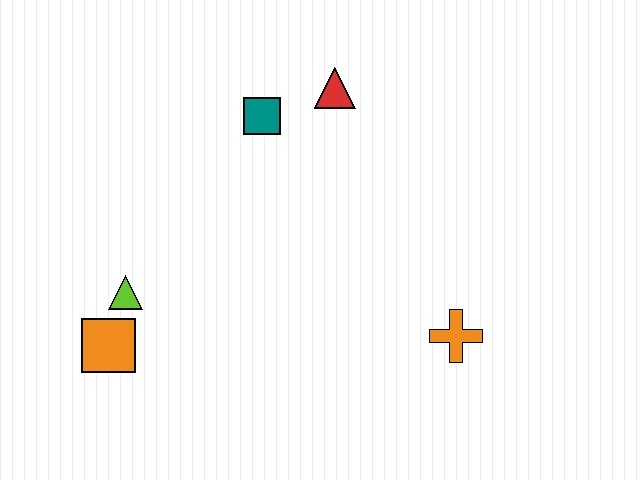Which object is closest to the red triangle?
The teal square is closest to the red triangle.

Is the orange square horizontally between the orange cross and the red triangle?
No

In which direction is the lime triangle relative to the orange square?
The lime triangle is above the orange square.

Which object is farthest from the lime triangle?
The orange cross is farthest from the lime triangle.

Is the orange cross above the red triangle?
No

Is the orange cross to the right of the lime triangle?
Yes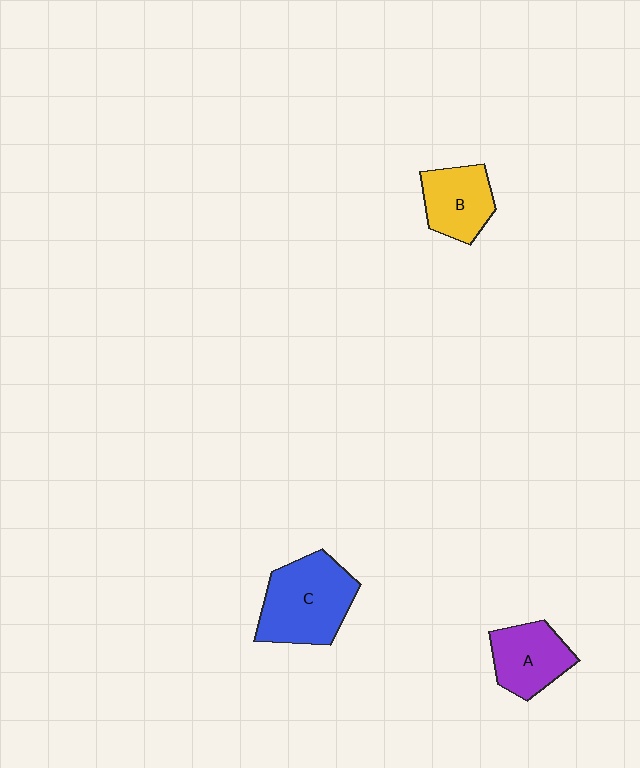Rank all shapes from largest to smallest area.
From largest to smallest: C (blue), A (purple), B (yellow).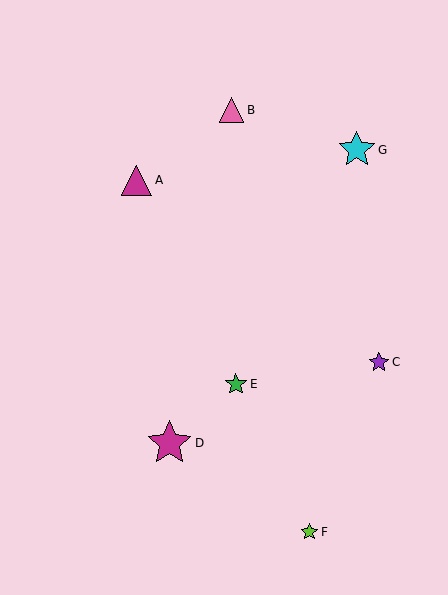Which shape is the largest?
The magenta star (labeled D) is the largest.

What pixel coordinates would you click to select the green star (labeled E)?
Click at (236, 384) to select the green star E.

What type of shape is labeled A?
Shape A is a magenta triangle.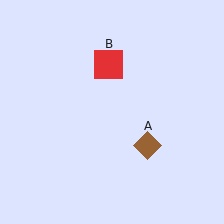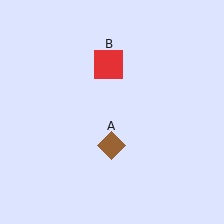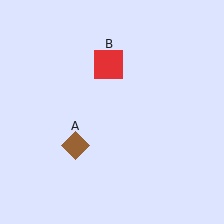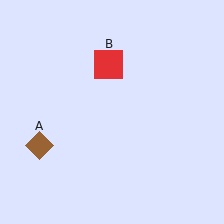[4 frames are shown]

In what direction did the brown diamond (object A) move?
The brown diamond (object A) moved left.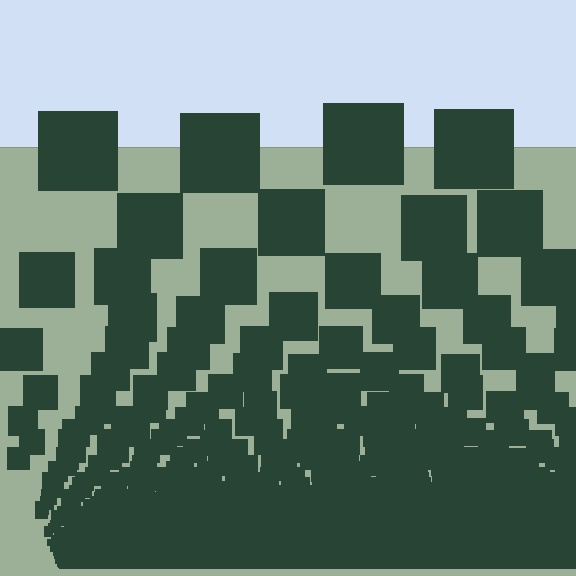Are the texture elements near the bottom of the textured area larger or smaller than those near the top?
Smaller. The gradient is inverted — elements near the bottom are smaller and denser.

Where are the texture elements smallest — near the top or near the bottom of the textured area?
Near the bottom.